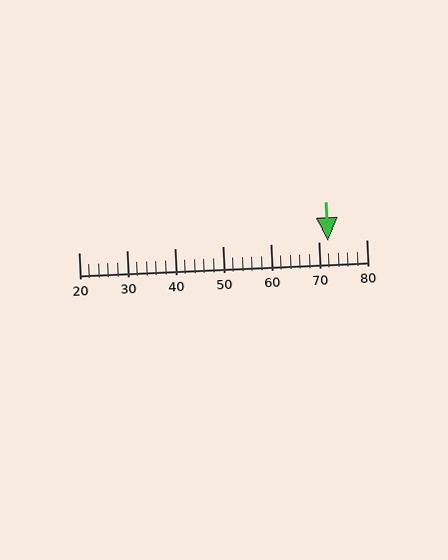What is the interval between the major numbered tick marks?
The major tick marks are spaced 10 units apart.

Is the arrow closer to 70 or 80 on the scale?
The arrow is closer to 70.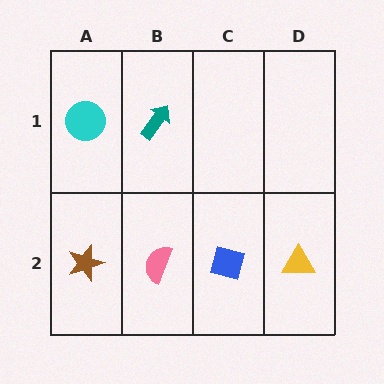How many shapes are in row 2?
4 shapes.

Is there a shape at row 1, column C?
No, that cell is empty.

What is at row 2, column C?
A blue square.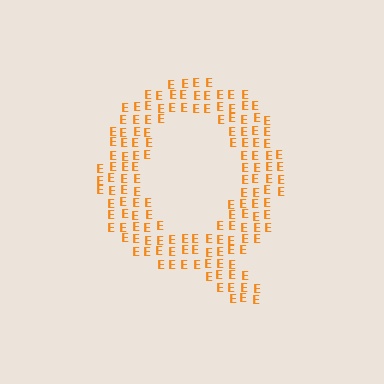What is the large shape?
The large shape is the letter Q.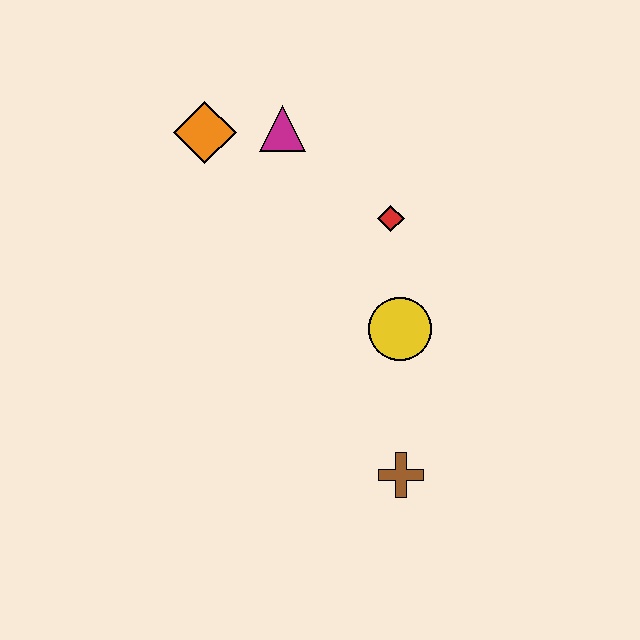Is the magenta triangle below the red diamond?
No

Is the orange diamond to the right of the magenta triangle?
No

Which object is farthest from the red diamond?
The brown cross is farthest from the red diamond.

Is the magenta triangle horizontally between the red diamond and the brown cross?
No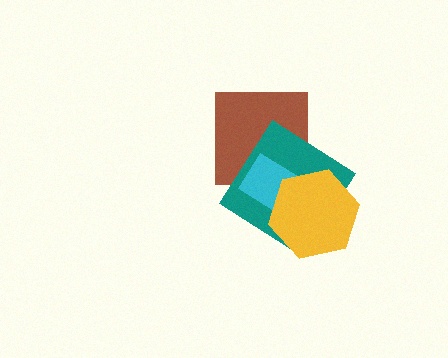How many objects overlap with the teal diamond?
3 objects overlap with the teal diamond.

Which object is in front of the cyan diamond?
The yellow hexagon is in front of the cyan diamond.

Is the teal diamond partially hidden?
Yes, it is partially covered by another shape.